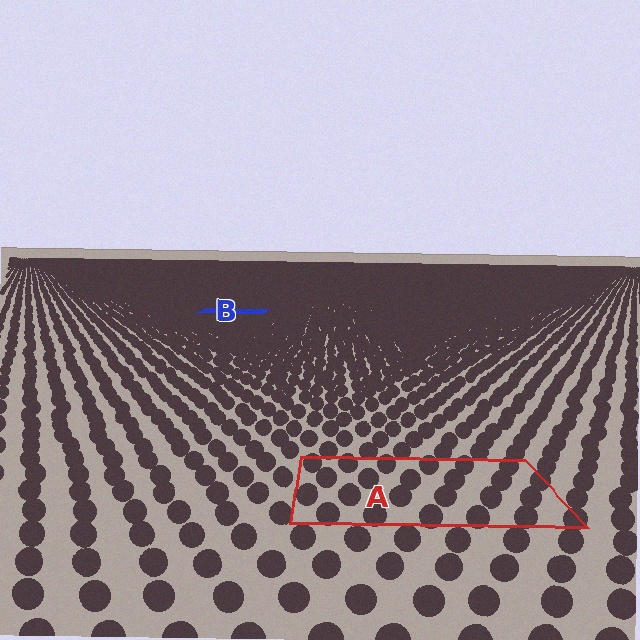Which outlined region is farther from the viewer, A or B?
Region B is farther from the viewer — the texture elements inside it appear smaller and more densely packed.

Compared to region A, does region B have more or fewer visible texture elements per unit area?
Region B has more texture elements per unit area — they are packed more densely because it is farther away.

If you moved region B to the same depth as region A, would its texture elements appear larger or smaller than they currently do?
They would appear larger. At a closer depth, the same texture elements are projected at a bigger on-screen size.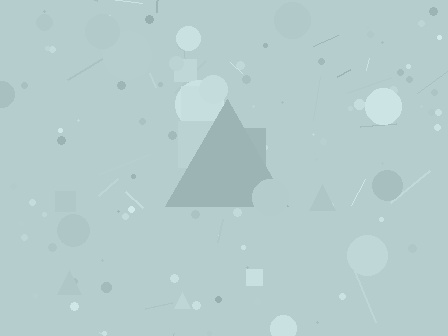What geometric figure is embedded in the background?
A triangle is embedded in the background.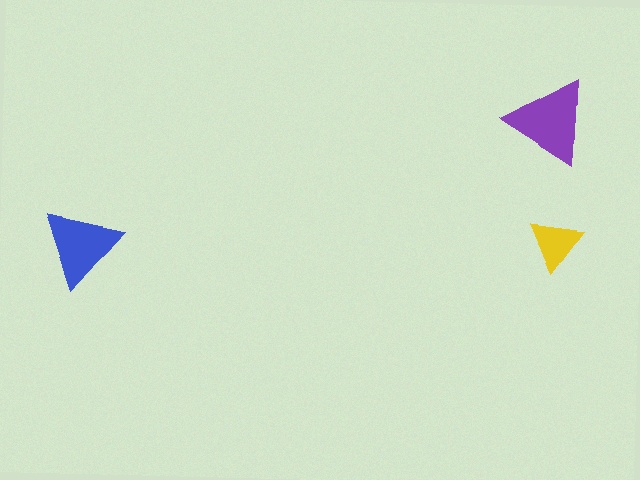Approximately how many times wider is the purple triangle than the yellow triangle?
About 1.5 times wider.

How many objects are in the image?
There are 3 objects in the image.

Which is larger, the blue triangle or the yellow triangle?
The blue one.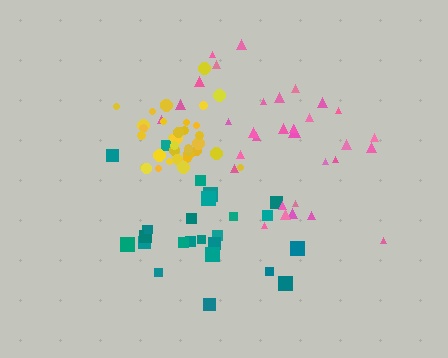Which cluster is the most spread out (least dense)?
Teal.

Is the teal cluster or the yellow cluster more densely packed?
Yellow.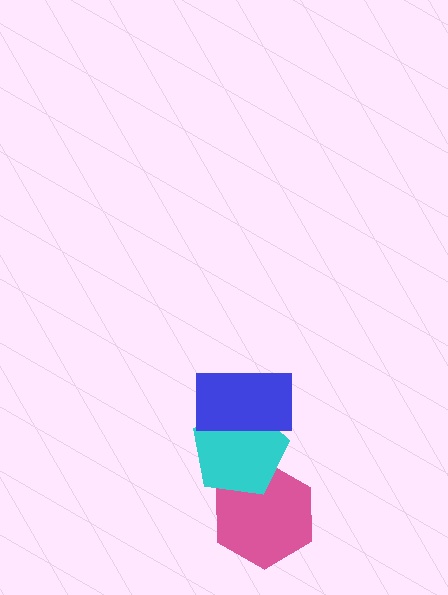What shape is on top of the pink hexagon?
The cyan pentagon is on top of the pink hexagon.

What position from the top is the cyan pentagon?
The cyan pentagon is 2nd from the top.